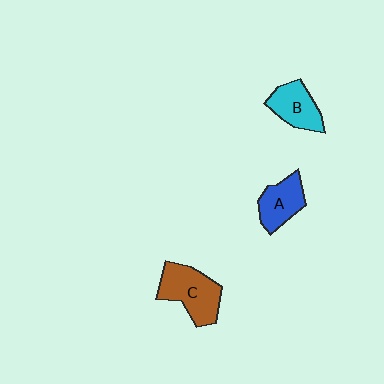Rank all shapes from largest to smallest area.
From largest to smallest: C (brown), B (cyan), A (blue).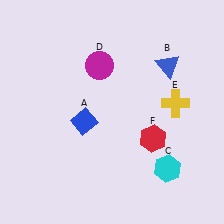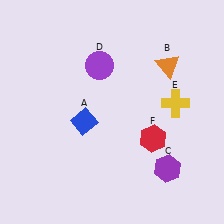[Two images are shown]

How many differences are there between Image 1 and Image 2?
There are 3 differences between the two images.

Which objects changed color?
B changed from blue to orange. C changed from cyan to purple. D changed from magenta to purple.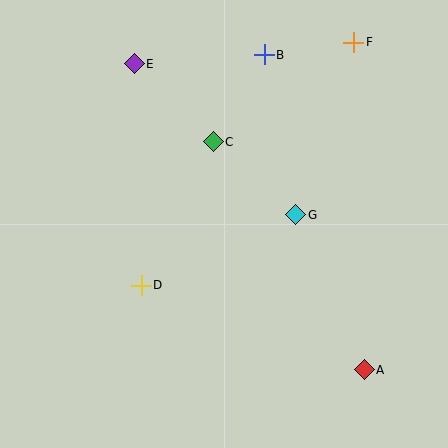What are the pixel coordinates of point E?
Point E is at (134, 64).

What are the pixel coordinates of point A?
Point A is at (364, 370).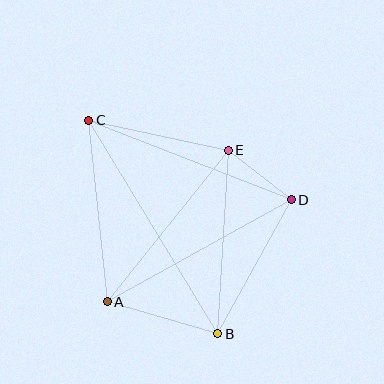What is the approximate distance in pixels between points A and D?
The distance between A and D is approximately 210 pixels.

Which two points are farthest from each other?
Points B and C are farthest from each other.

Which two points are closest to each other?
Points D and E are closest to each other.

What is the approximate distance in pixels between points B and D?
The distance between B and D is approximately 153 pixels.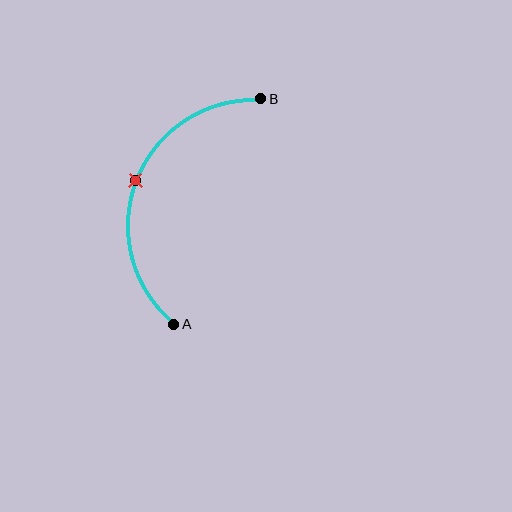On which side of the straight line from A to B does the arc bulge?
The arc bulges to the left of the straight line connecting A and B.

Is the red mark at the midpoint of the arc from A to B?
Yes. The red mark lies on the arc at equal arc-length from both A and B — it is the arc midpoint.